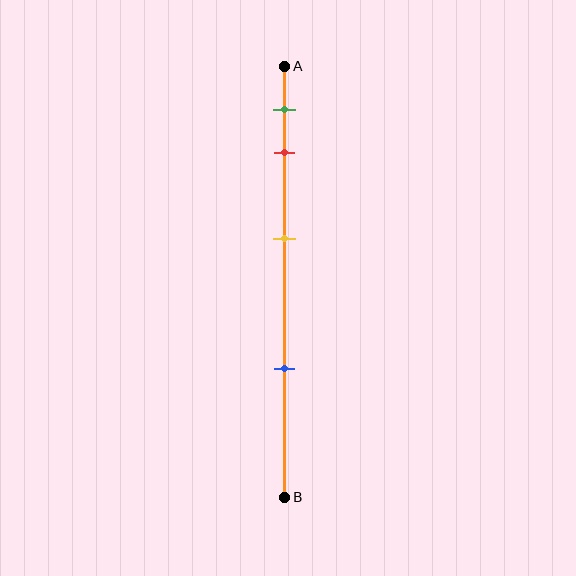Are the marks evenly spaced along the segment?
No, the marks are not evenly spaced.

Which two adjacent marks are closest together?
The green and red marks are the closest adjacent pair.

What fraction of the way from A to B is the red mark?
The red mark is approximately 20% (0.2) of the way from A to B.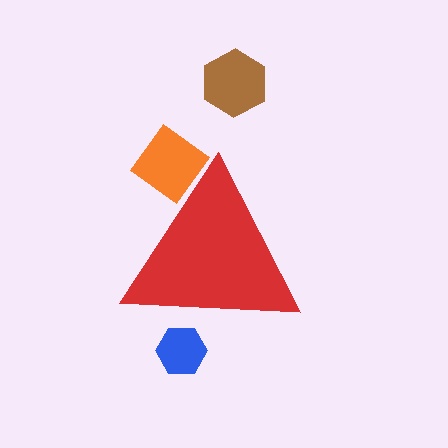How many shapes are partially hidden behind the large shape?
2 shapes are partially hidden.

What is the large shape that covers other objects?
A red triangle.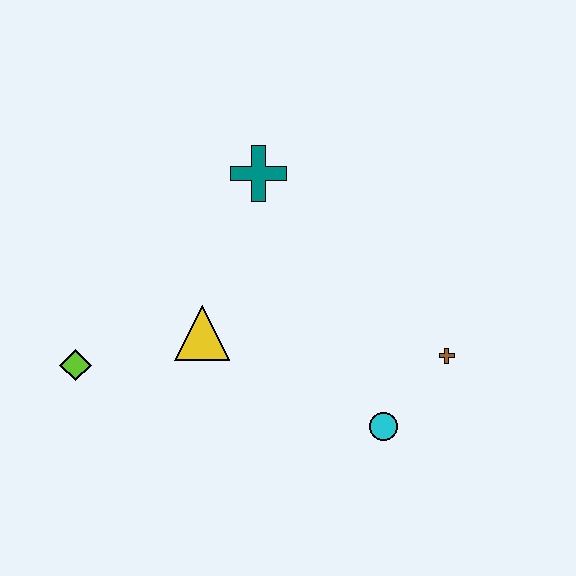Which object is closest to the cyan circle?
The brown cross is closest to the cyan circle.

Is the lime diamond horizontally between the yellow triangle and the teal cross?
No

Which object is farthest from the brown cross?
The lime diamond is farthest from the brown cross.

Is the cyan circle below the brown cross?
Yes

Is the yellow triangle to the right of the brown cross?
No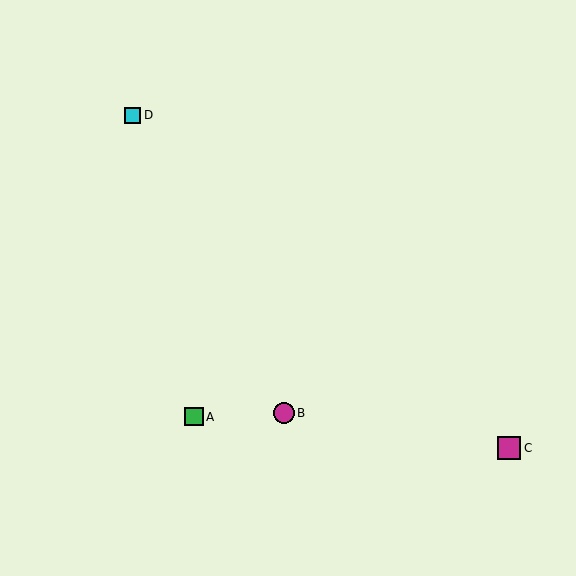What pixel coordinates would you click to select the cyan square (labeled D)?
Click at (132, 115) to select the cyan square D.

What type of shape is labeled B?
Shape B is a magenta circle.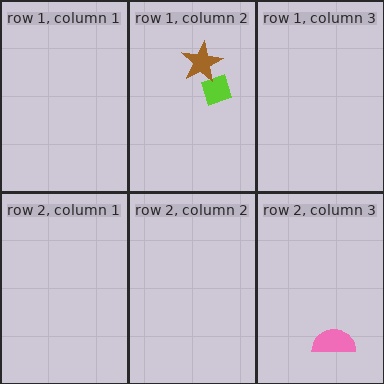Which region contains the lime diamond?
The row 1, column 2 region.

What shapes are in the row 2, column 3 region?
The pink semicircle.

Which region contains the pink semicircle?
The row 2, column 3 region.